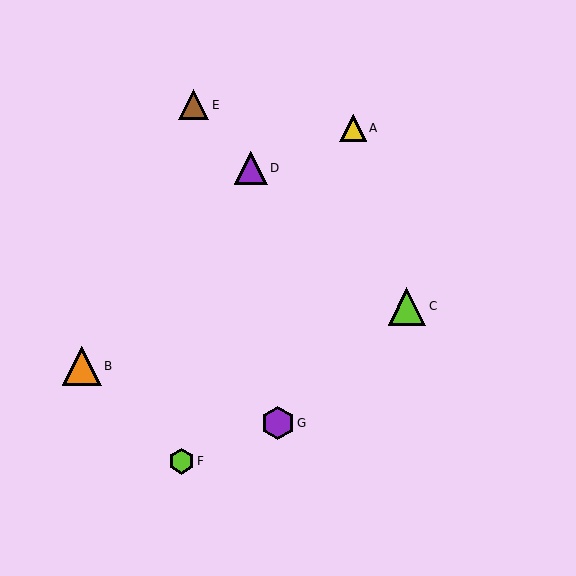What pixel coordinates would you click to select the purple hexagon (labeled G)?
Click at (278, 423) to select the purple hexagon G.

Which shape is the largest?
The orange triangle (labeled B) is the largest.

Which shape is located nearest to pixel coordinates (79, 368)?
The orange triangle (labeled B) at (82, 366) is nearest to that location.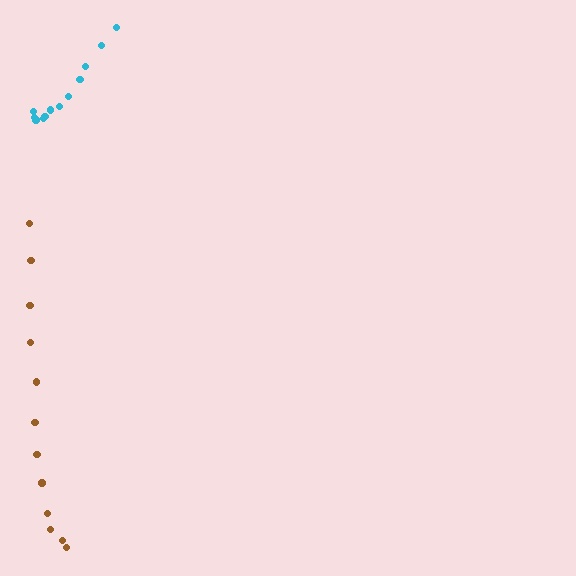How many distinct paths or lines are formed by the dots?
There are 2 distinct paths.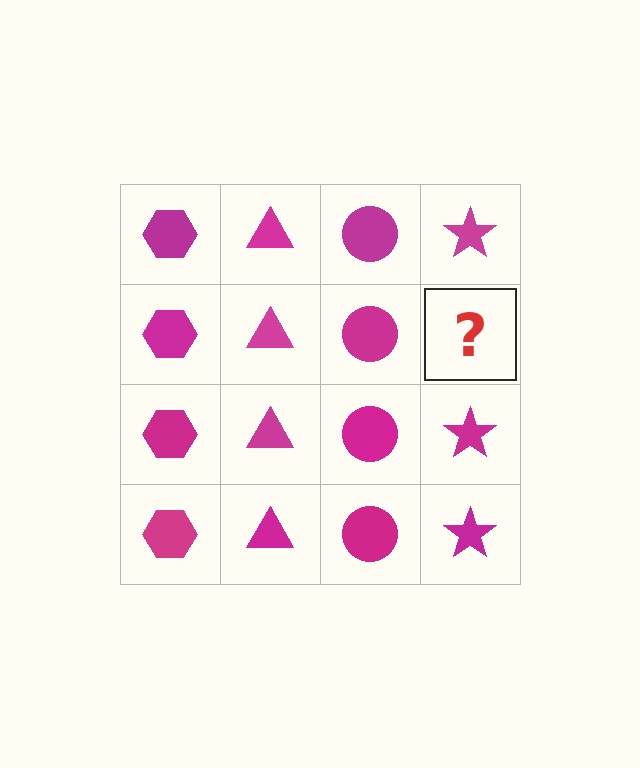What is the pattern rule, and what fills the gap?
The rule is that each column has a consistent shape. The gap should be filled with a magenta star.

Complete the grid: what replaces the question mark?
The question mark should be replaced with a magenta star.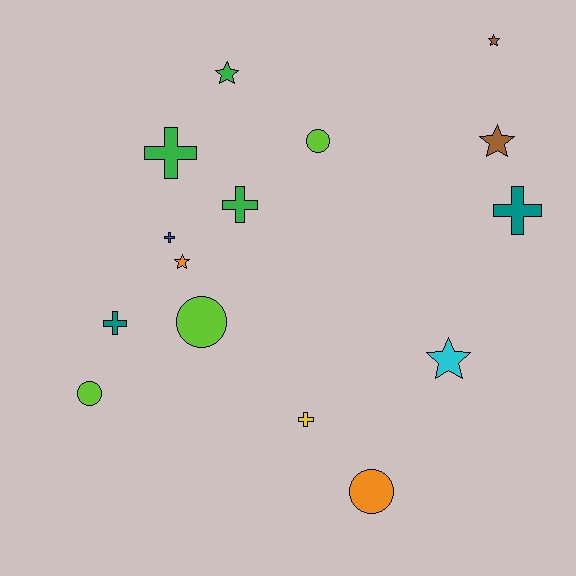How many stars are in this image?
There are 5 stars.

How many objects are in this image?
There are 15 objects.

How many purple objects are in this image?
There are no purple objects.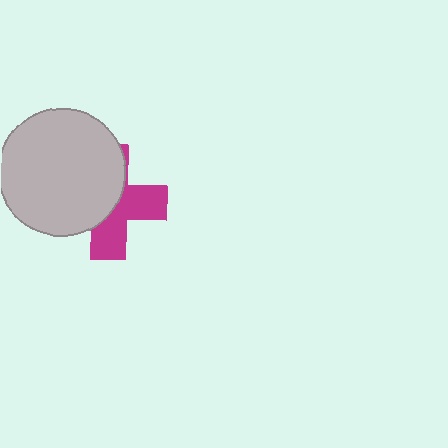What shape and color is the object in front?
The object in front is a light gray circle.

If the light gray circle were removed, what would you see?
You would see the complete magenta cross.